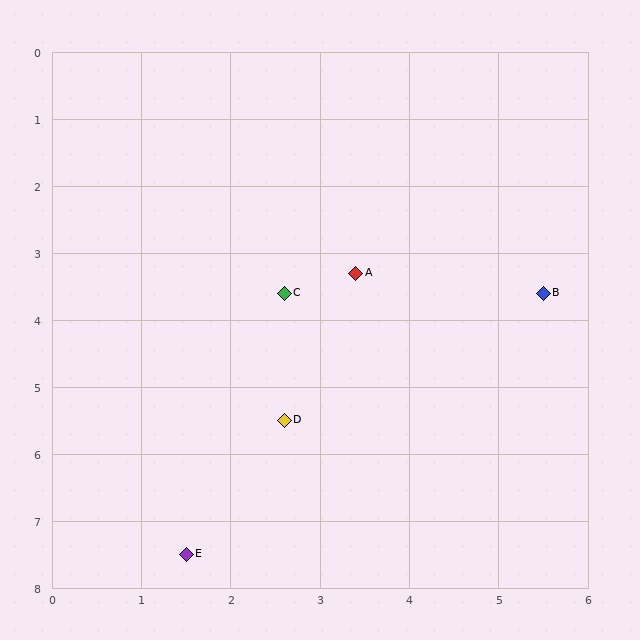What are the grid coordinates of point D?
Point D is at approximately (2.6, 5.5).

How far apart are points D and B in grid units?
Points D and B are about 3.5 grid units apart.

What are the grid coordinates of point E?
Point E is at approximately (1.5, 7.5).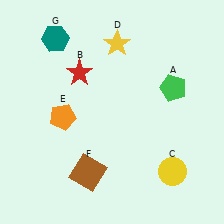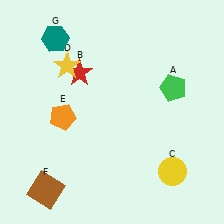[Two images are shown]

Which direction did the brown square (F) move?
The brown square (F) moved left.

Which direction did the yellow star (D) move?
The yellow star (D) moved left.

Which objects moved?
The objects that moved are: the yellow star (D), the brown square (F).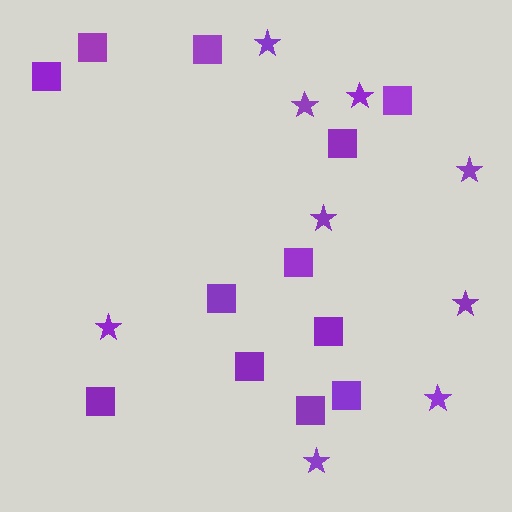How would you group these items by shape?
There are 2 groups: one group of stars (9) and one group of squares (12).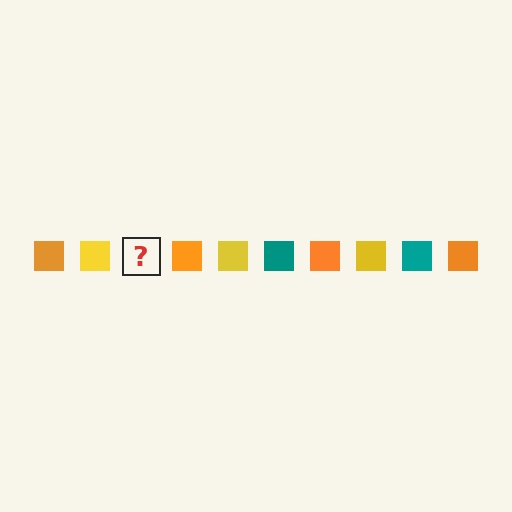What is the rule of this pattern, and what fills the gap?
The rule is that the pattern cycles through orange, yellow, teal squares. The gap should be filled with a teal square.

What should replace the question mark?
The question mark should be replaced with a teal square.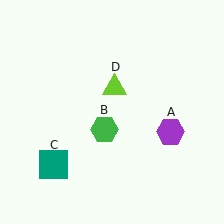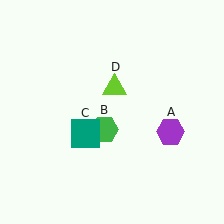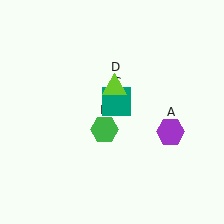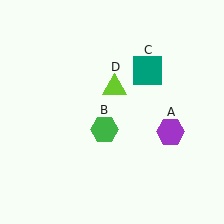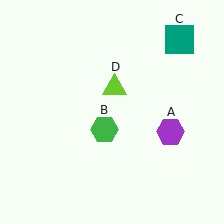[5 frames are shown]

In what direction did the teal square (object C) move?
The teal square (object C) moved up and to the right.